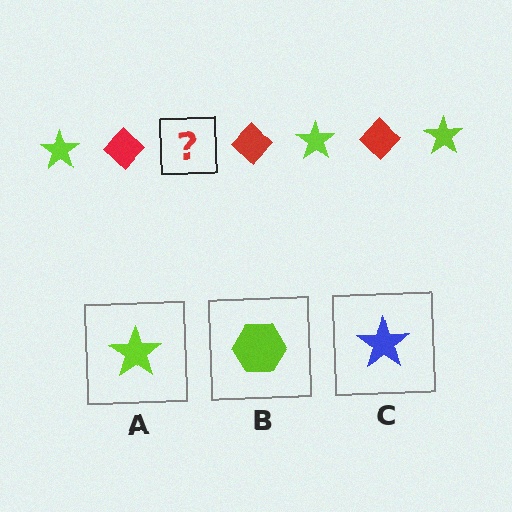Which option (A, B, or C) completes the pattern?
A.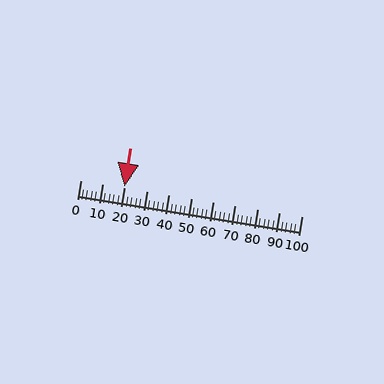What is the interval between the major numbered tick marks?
The major tick marks are spaced 10 units apart.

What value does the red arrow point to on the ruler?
The red arrow points to approximately 20.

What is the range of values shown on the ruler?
The ruler shows values from 0 to 100.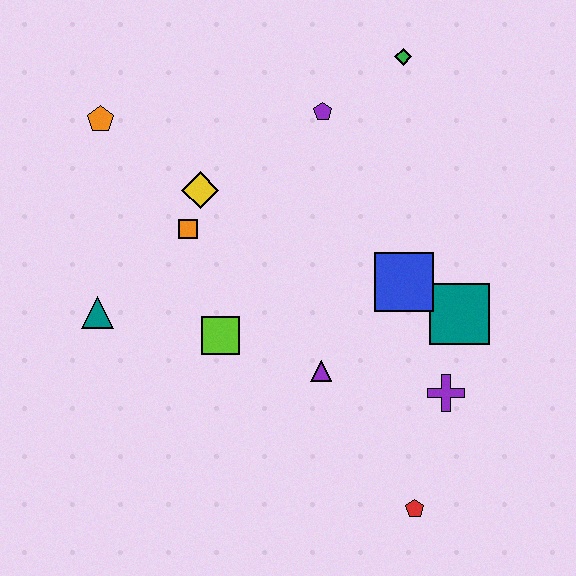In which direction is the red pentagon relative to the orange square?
The red pentagon is below the orange square.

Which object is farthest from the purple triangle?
The orange pentagon is farthest from the purple triangle.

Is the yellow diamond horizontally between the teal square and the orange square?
Yes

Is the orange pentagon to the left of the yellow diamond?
Yes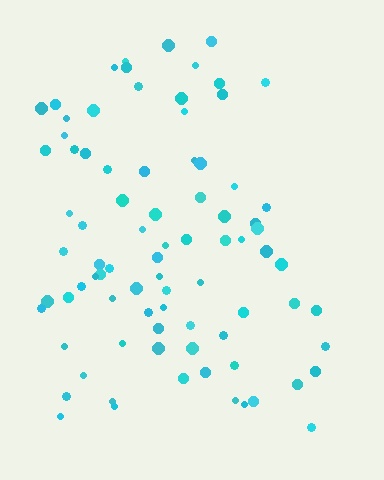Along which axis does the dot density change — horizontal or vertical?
Horizontal.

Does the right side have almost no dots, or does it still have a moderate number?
Still a moderate number, just noticeably fewer than the left.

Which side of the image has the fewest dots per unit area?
The right.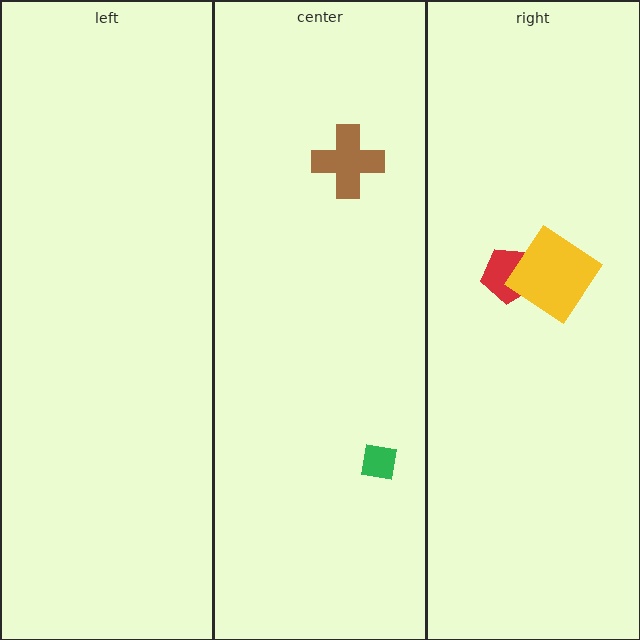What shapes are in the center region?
The brown cross, the green square.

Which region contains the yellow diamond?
The right region.